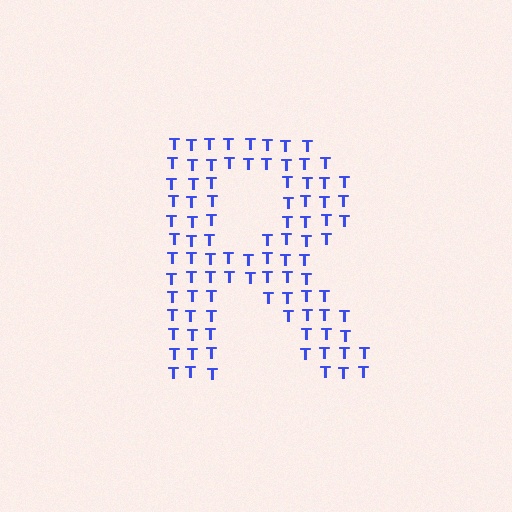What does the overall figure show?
The overall figure shows the letter R.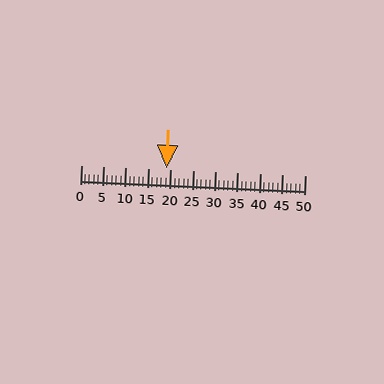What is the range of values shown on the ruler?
The ruler shows values from 0 to 50.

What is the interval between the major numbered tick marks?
The major tick marks are spaced 5 units apart.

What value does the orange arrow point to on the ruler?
The orange arrow points to approximately 19.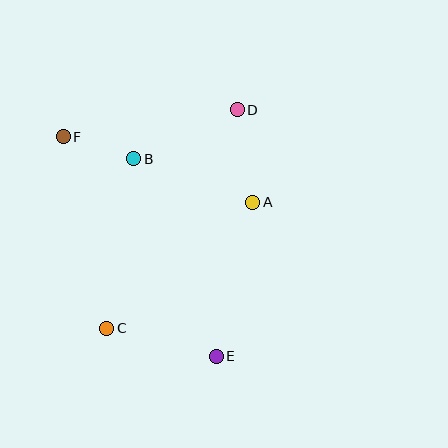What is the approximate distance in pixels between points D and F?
The distance between D and F is approximately 176 pixels.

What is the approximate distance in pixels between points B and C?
The distance between B and C is approximately 171 pixels.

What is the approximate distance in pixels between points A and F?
The distance between A and F is approximately 201 pixels.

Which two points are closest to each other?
Points B and F are closest to each other.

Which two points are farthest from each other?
Points E and F are farthest from each other.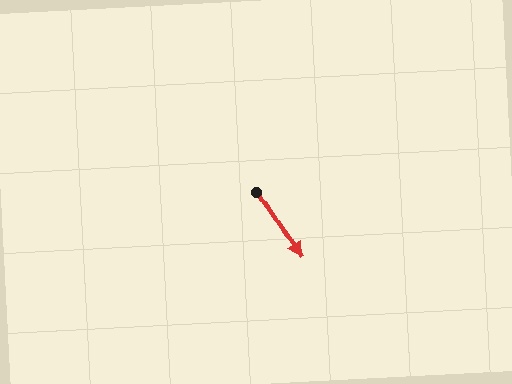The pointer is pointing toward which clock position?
Roughly 5 o'clock.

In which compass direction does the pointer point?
Southeast.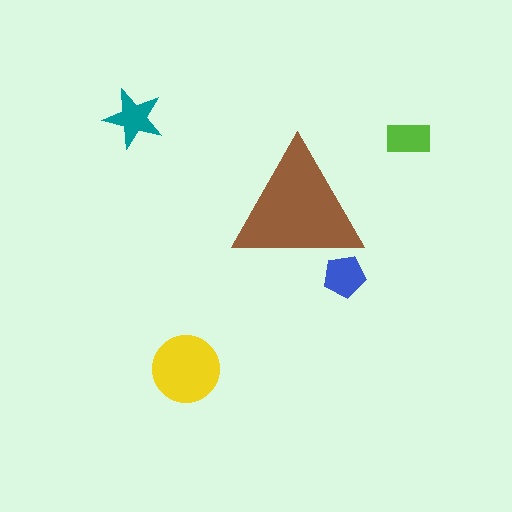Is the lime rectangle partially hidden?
No, the lime rectangle is fully visible.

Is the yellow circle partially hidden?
No, the yellow circle is fully visible.